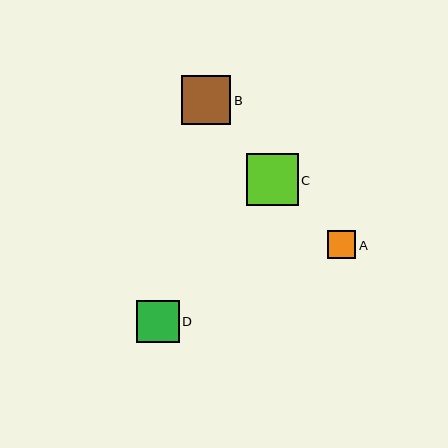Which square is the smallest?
Square A is the smallest with a size of approximately 28 pixels.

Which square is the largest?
Square C is the largest with a size of approximately 52 pixels.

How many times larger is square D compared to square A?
Square D is approximately 1.5 times the size of square A.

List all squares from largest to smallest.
From largest to smallest: C, B, D, A.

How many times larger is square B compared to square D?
Square B is approximately 1.2 times the size of square D.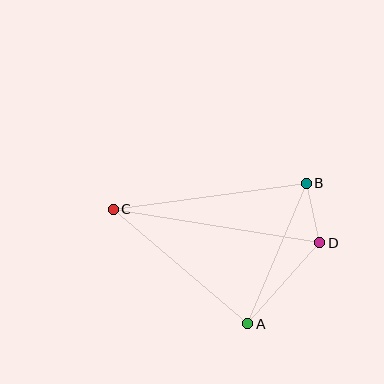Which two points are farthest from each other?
Points C and D are farthest from each other.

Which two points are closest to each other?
Points B and D are closest to each other.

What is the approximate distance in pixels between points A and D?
The distance between A and D is approximately 108 pixels.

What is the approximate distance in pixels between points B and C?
The distance between B and C is approximately 195 pixels.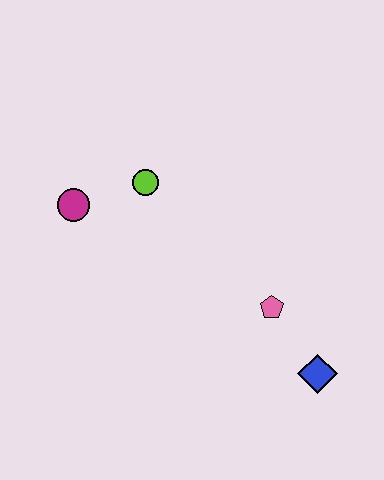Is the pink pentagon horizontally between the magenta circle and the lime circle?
No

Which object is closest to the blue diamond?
The pink pentagon is closest to the blue diamond.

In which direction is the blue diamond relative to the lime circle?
The blue diamond is below the lime circle.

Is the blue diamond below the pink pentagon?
Yes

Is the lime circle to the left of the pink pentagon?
Yes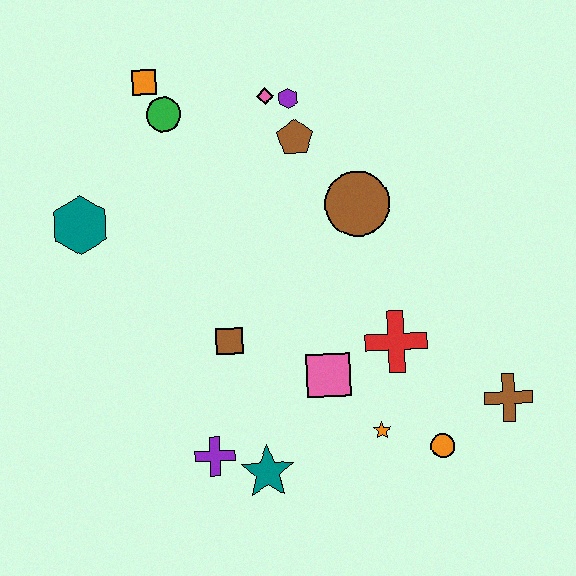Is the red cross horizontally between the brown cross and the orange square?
Yes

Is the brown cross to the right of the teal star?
Yes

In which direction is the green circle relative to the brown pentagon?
The green circle is to the left of the brown pentagon.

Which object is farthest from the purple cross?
The orange square is farthest from the purple cross.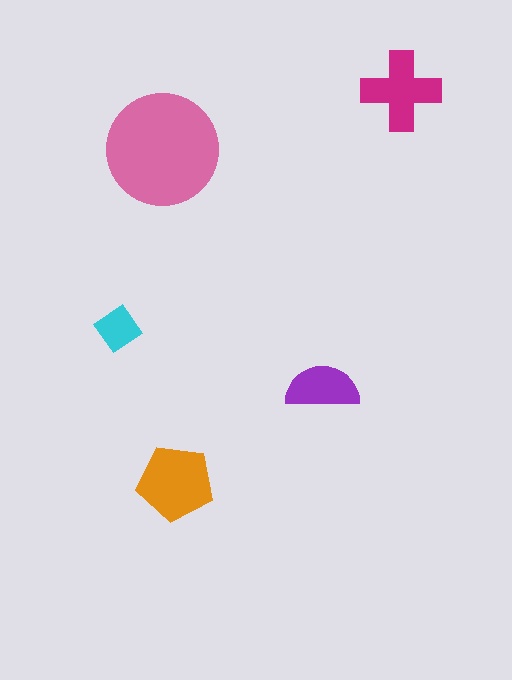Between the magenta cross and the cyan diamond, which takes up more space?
The magenta cross.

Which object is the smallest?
The cyan diamond.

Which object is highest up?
The magenta cross is topmost.